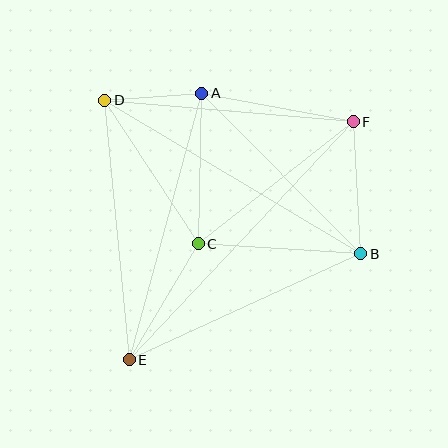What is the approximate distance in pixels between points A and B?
The distance between A and B is approximately 226 pixels.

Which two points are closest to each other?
Points A and D are closest to each other.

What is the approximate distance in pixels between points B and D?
The distance between B and D is approximately 299 pixels.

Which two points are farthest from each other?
Points E and F are farthest from each other.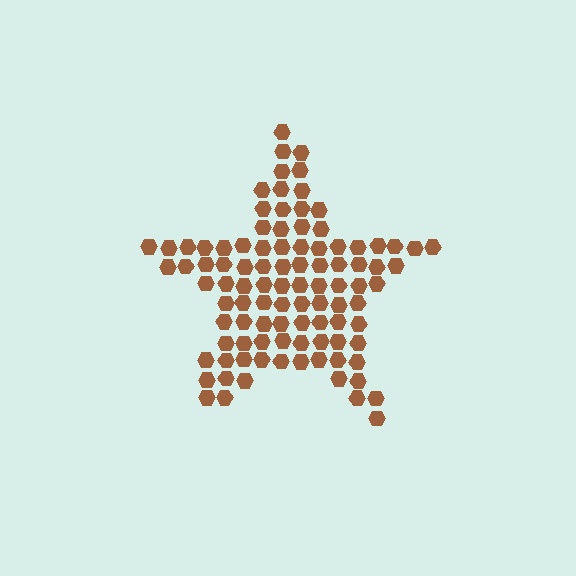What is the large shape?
The large shape is a star.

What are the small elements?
The small elements are hexagons.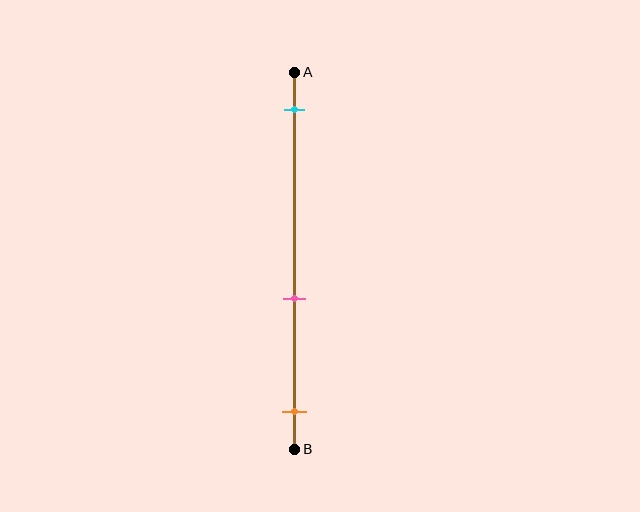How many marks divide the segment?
There are 3 marks dividing the segment.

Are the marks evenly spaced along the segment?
No, the marks are not evenly spaced.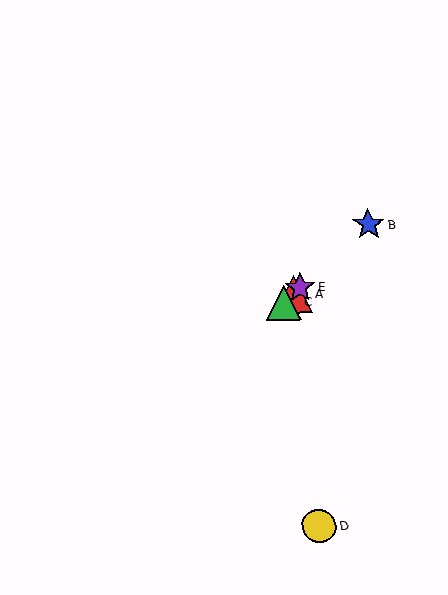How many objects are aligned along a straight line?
4 objects (A, B, C, E) are aligned along a straight line.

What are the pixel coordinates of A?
Object A is at (293, 294).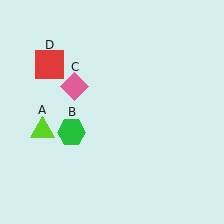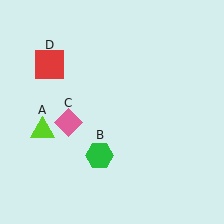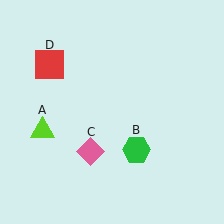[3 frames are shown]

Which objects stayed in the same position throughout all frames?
Lime triangle (object A) and red square (object D) remained stationary.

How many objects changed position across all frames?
2 objects changed position: green hexagon (object B), pink diamond (object C).